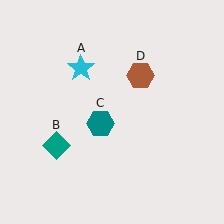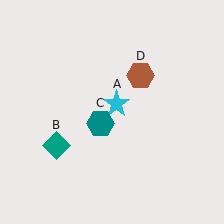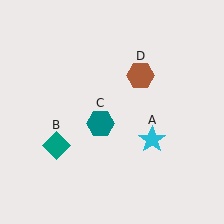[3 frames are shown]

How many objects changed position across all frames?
1 object changed position: cyan star (object A).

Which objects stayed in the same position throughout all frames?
Teal diamond (object B) and teal hexagon (object C) and brown hexagon (object D) remained stationary.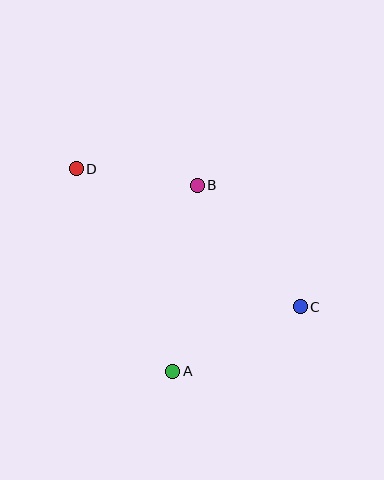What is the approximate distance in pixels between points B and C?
The distance between B and C is approximately 159 pixels.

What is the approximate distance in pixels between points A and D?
The distance between A and D is approximately 224 pixels.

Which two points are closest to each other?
Points B and D are closest to each other.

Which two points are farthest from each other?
Points C and D are farthest from each other.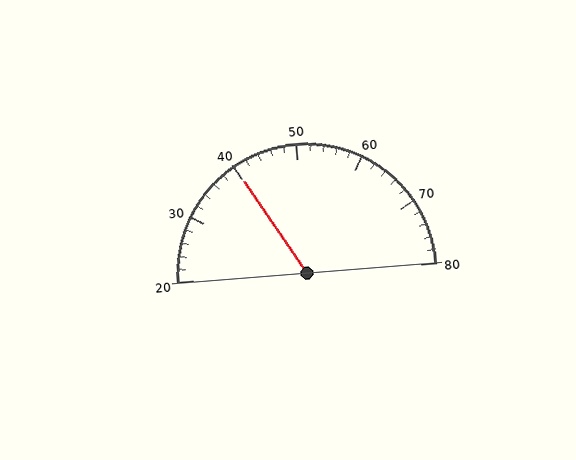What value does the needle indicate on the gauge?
The needle indicates approximately 40.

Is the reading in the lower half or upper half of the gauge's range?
The reading is in the lower half of the range (20 to 80).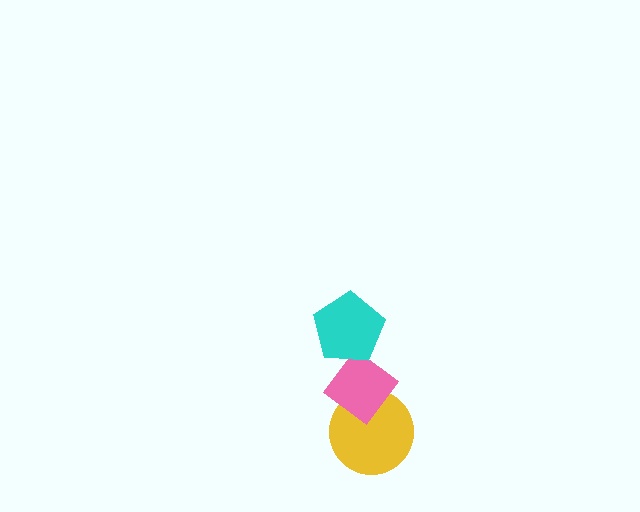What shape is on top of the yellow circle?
The pink diamond is on top of the yellow circle.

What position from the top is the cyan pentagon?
The cyan pentagon is 1st from the top.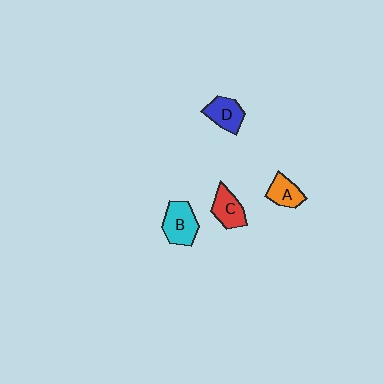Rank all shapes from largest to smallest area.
From largest to smallest: B (cyan), C (red), D (blue), A (orange).